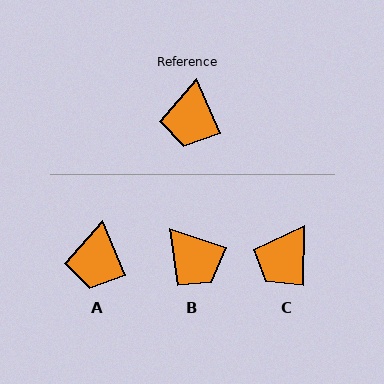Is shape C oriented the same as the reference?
No, it is off by about 24 degrees.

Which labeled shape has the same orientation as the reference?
A.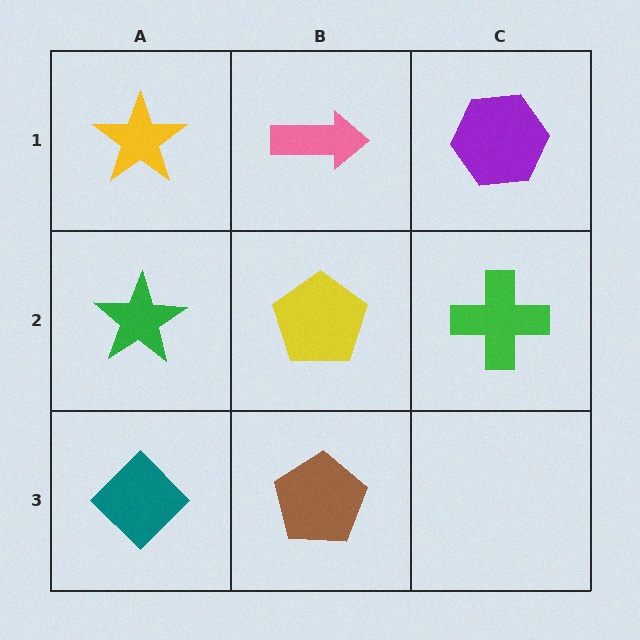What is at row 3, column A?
A teal diamond.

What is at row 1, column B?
A pink arrow.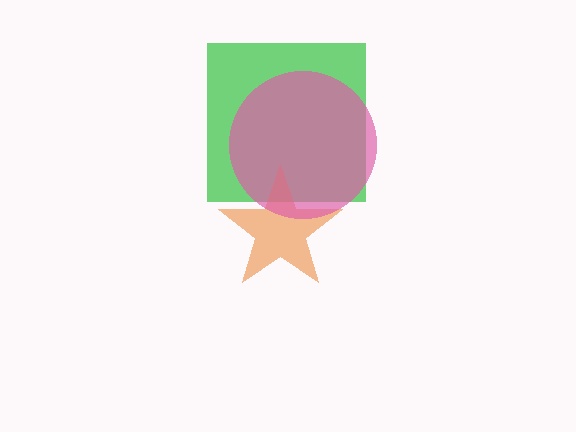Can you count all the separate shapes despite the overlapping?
Yes, there are 3 separate shapes.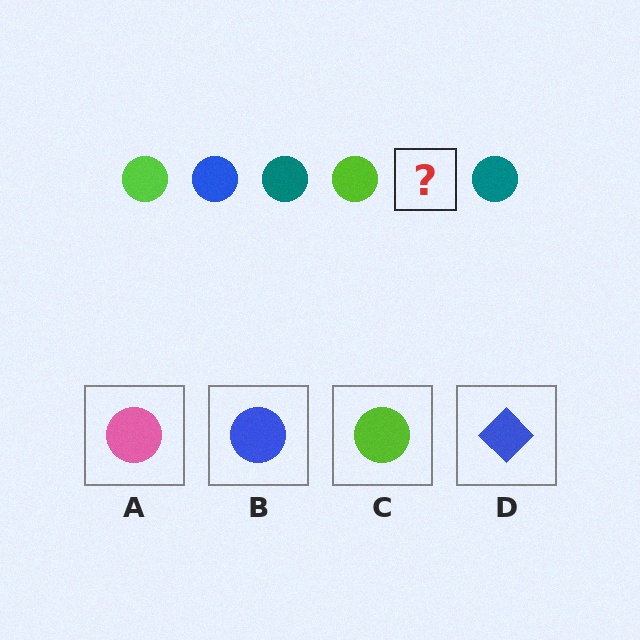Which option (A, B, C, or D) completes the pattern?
B.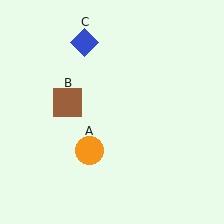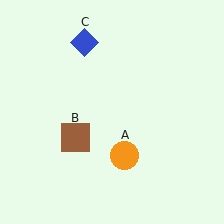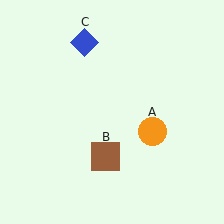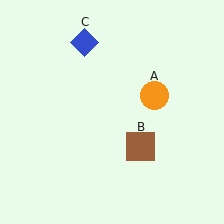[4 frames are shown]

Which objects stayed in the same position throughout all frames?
Blue diamond (object C) remained stationary.